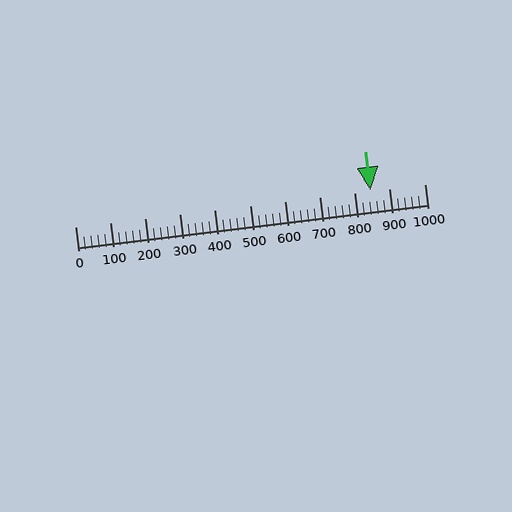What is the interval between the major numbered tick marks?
The major tick marks are spaced 100 units apart.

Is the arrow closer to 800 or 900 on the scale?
The arrow is closer to 800.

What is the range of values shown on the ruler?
The ruler shows values from 0 to 1000.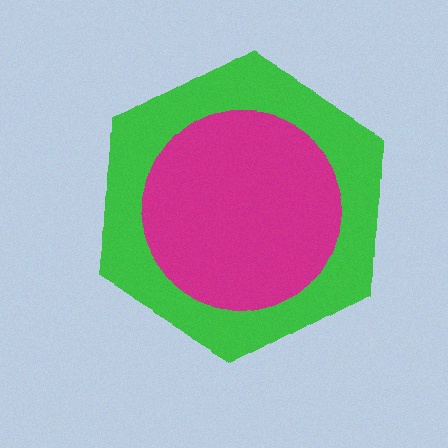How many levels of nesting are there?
2.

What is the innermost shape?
The magenta circle.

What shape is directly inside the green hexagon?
The magenta circle.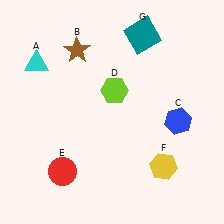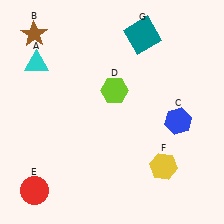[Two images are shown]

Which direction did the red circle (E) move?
The red circle (E) moved left.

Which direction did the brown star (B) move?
The brown star (B) moved left.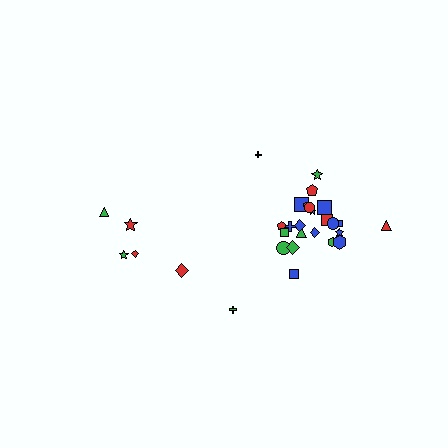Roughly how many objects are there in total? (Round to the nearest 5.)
Roughly 30 objects in total.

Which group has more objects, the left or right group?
The right group.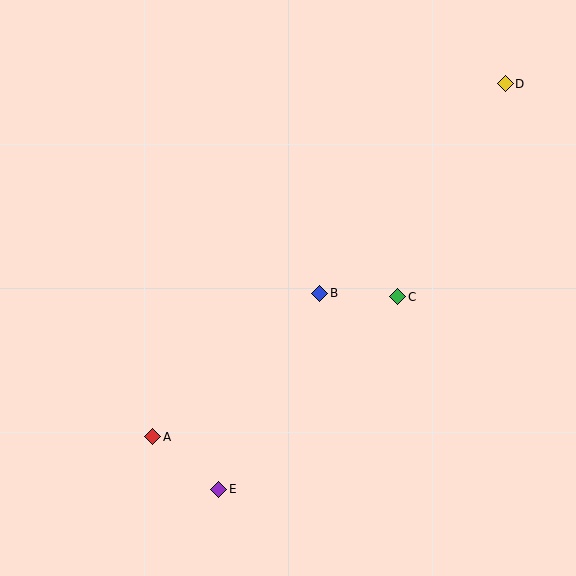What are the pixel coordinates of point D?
Point D is at (505, 84).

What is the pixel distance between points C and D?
The distance between C and D is 238 pixels.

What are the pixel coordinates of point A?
Point A is at (153, 437).